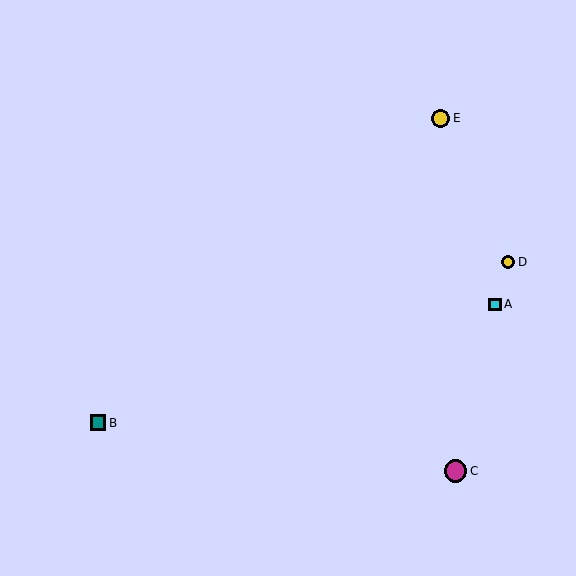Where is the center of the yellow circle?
The center of the yellow circle is at (508, 262).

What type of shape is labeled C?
Shape C is a magenta circle.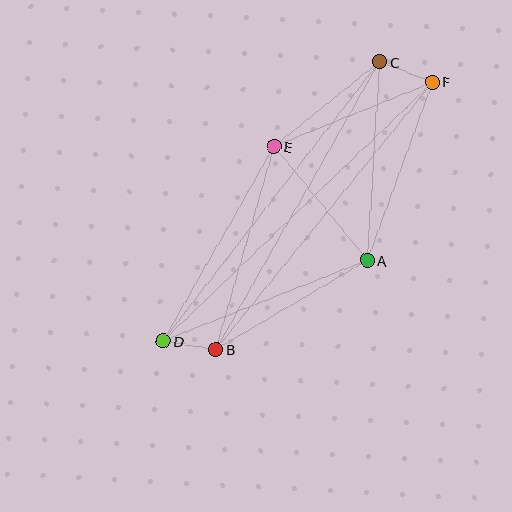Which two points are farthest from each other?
Points D and F are farthest from each other.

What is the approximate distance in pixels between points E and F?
The distance between E and F is approximately 171 pixels.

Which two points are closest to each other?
Points B and D are closest to each other.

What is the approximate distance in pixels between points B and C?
The distance between B and C is approximately 331 pixels.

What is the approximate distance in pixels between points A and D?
The distance between A and D is approximately 219 pixels.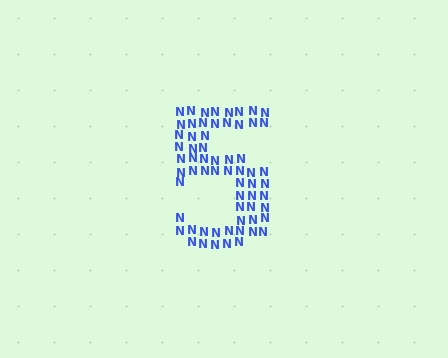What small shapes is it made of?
It is made of small letter N's.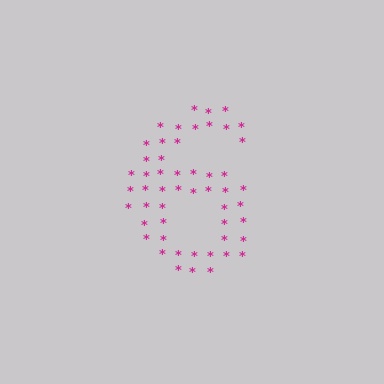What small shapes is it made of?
It is made of small asterisks.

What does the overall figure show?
The overall figure shows the digit 6.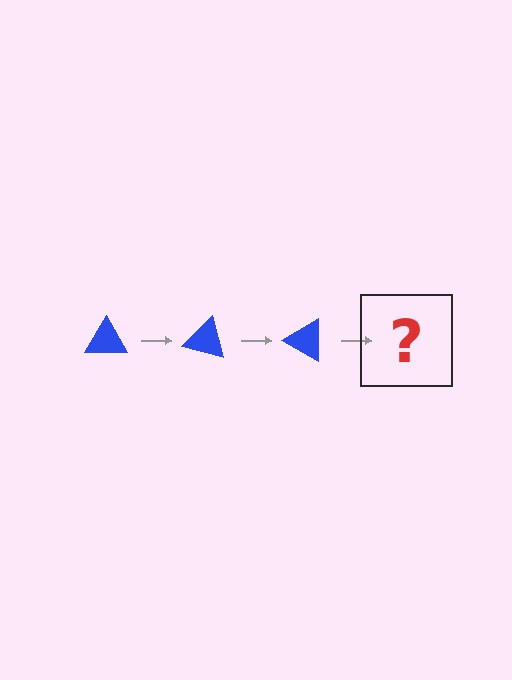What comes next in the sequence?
The next element should be a blue triangle rotated 45 degrees.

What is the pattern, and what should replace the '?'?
The pattern is that the triangle rotates 15 degrees each step. The '?' should be a blue triangle rotated 45 degrees.